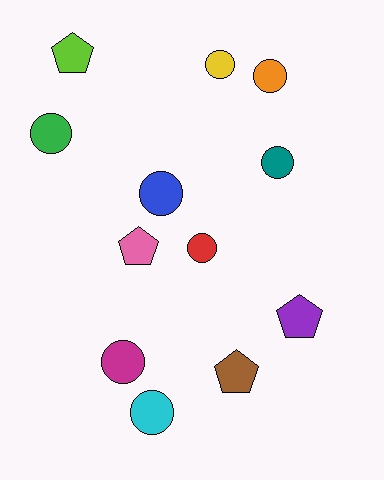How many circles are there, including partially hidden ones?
There are 8 circles.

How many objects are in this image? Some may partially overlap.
There are 12 objects.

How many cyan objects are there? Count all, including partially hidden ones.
There is 1 cyan object.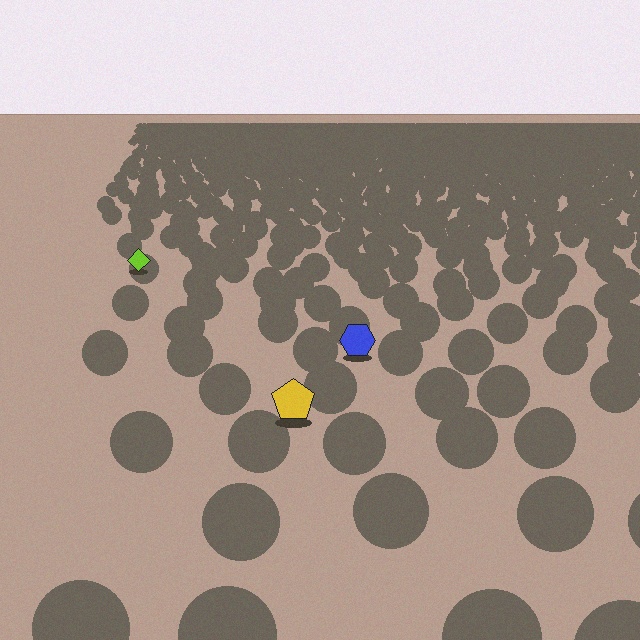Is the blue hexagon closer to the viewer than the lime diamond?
Yes. The blue hexagon is closer — you can tell from the texture gradient: the ground texture is coarser near it.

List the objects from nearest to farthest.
From nearest to farthest: the yellow pentagon, the blue hexagon, the lime diamond.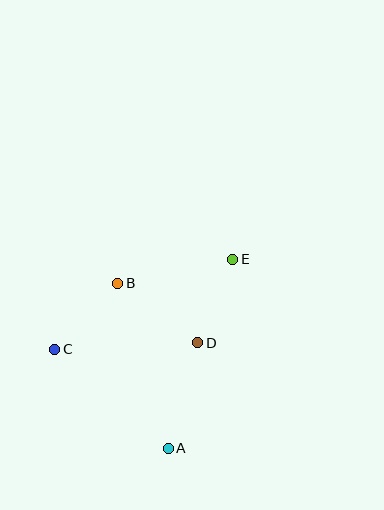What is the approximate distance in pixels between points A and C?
The distance between A and C is approximately 151 pixels.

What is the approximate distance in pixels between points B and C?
The distance between B and C is approximately 91 pixels.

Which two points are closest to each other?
Points D and E are closest to each other.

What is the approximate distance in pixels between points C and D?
The distance between C and D is approximately 143 pixels.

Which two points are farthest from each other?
Points A and E are farthest from each other.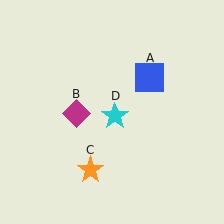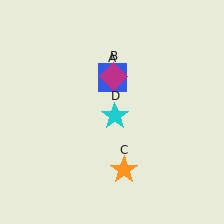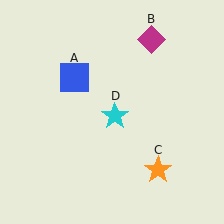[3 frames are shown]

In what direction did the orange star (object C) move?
The orange star (object C) moved right.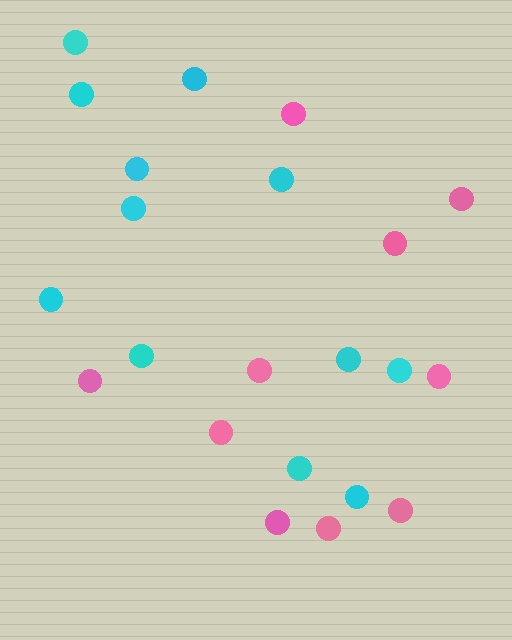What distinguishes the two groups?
There are 2 groups: one group of pink circles (10) and one group of cyan circles (12).